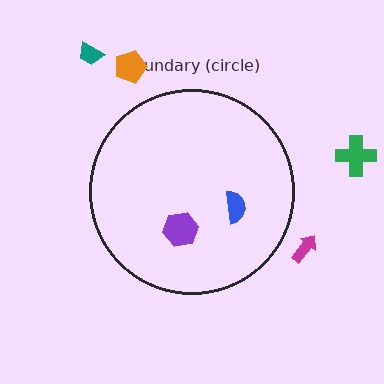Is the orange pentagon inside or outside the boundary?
Outside.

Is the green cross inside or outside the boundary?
Outside.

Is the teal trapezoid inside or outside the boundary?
Outside.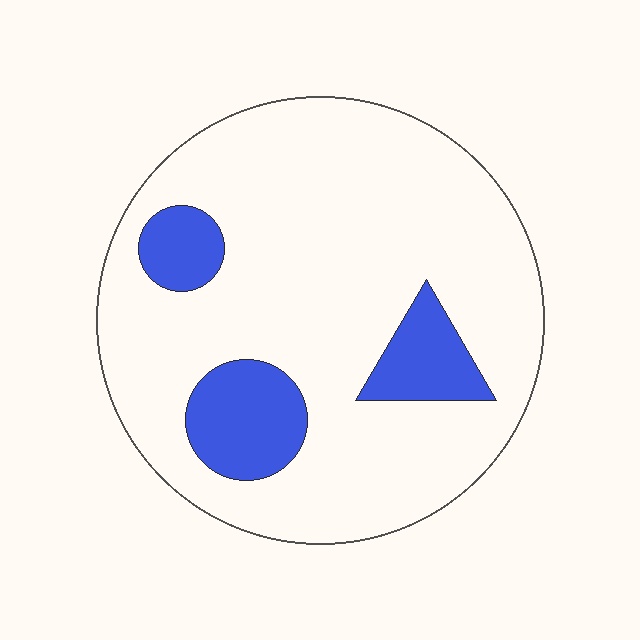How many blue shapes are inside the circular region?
3.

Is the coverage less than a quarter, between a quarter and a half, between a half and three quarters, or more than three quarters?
Less than a quarter.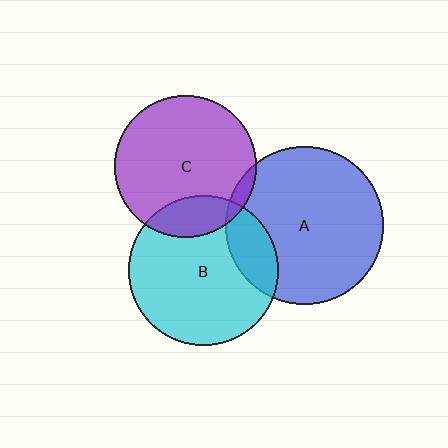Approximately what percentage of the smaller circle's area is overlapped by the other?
Approximately 5%.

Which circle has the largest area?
Circle A (blue).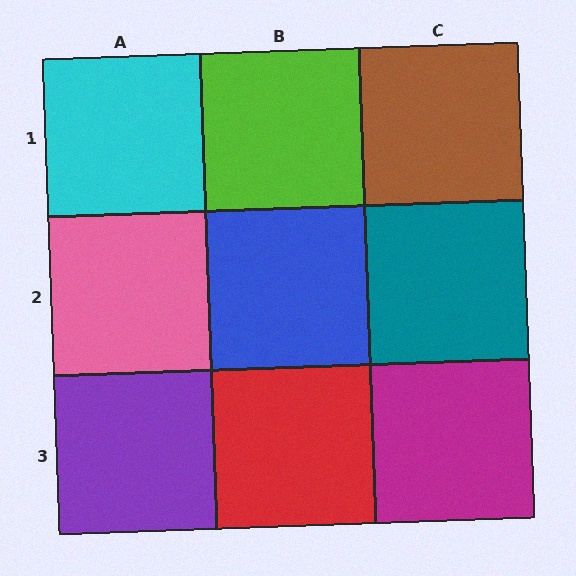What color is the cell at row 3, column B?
Red.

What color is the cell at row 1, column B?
Lime.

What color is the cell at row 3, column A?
Purple.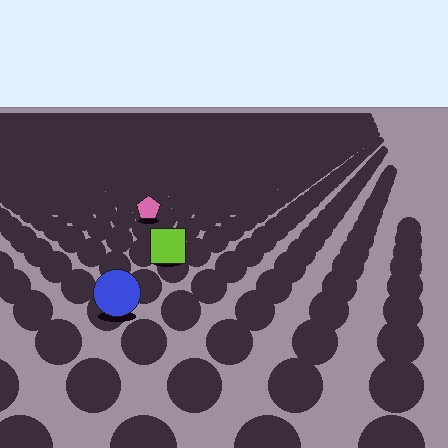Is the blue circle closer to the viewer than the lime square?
Yes. The blue circle is closer — you can tell from the texture gradient: the ground texture is coarser near it.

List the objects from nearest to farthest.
From nearest to farthest: the blue circle, the lime square, the pink pentagon.